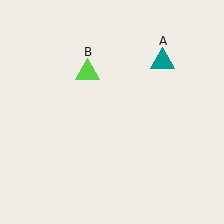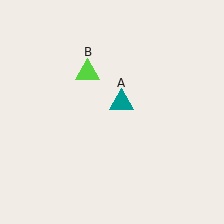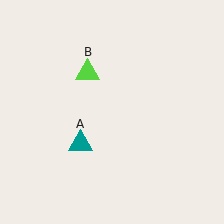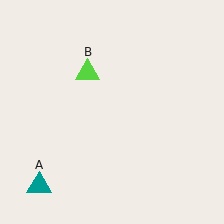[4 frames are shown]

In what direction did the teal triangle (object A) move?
The teal triangle (object A) moved down and to the left.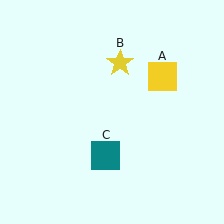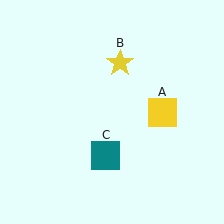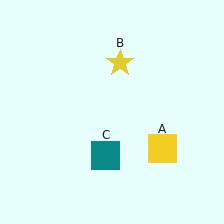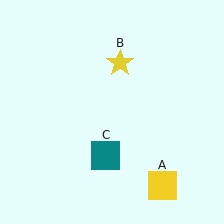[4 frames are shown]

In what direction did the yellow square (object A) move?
The yellow square (object A) moved down.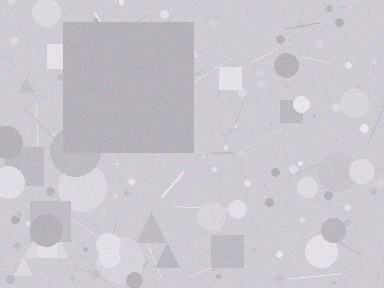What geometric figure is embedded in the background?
A square is embedded in the background.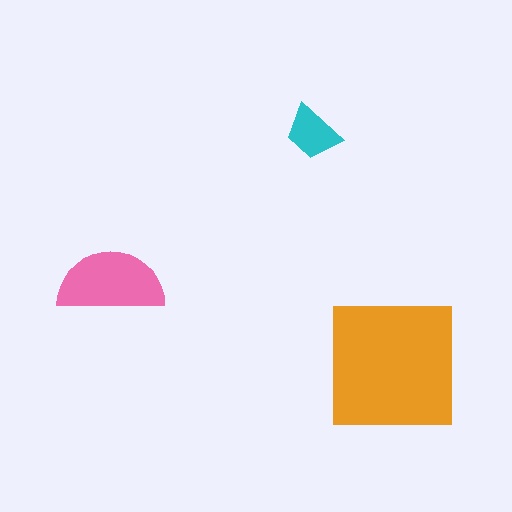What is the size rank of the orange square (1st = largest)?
1st.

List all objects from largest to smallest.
The orange square, the pink semicircle, the cyan trapezoid.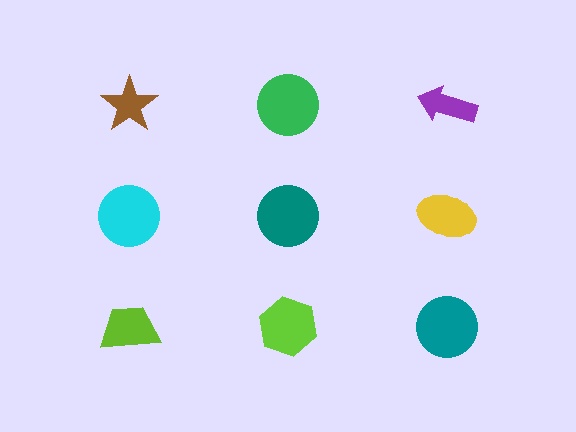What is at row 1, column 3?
A purple arrow.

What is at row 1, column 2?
A green circle.